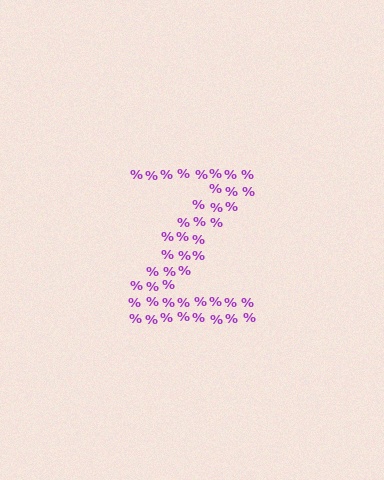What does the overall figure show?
The overall figure shows the letter Z.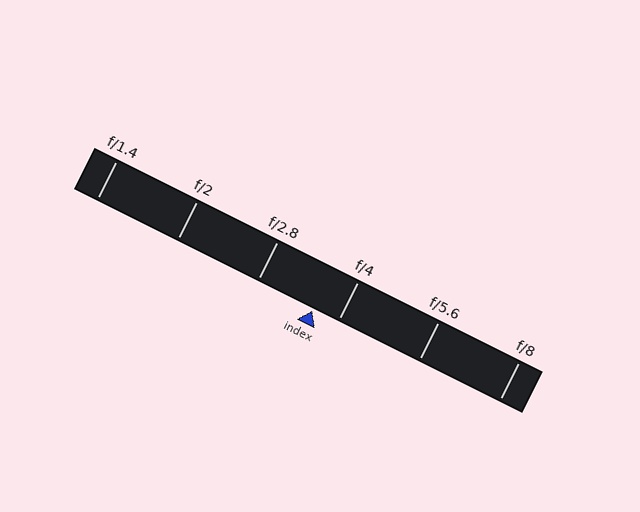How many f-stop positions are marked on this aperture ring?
There are 6 f-stop positions marked.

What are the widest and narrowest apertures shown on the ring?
The widest aperture shown is f/1.4 and the narrowest is f/8.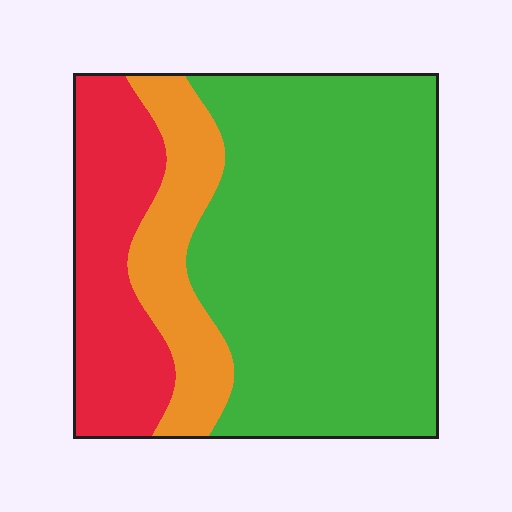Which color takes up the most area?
Green, at roughly 60%.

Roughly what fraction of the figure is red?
Red covers 22% of the figure.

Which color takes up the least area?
Orange, at roughly 15%.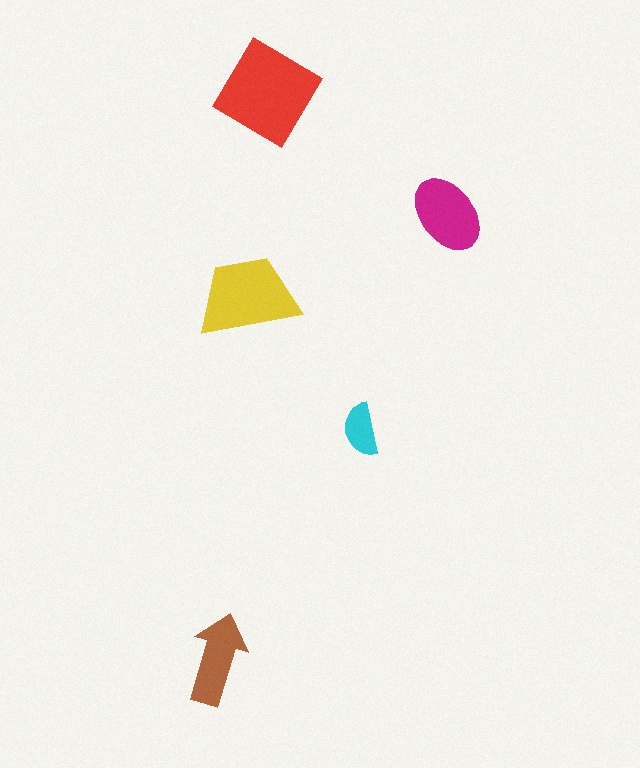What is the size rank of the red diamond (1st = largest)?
1st.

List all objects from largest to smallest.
The red diamond, the yellow trapezoid, the magenta ellipse, the brown arrow, the cyan semicircle.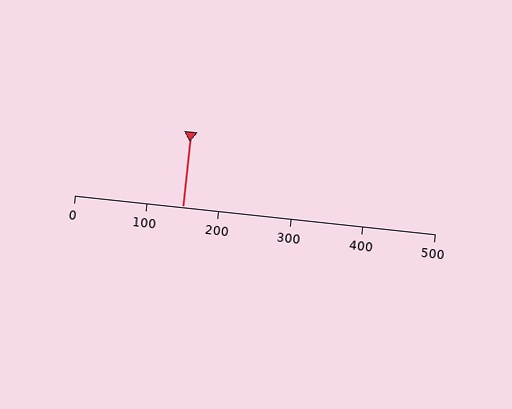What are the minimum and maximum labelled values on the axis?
The axis runs from 0 to 500.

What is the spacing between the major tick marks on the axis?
The major ticks are spaced 100 apart.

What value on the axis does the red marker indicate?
The marker indicates approximately 150.